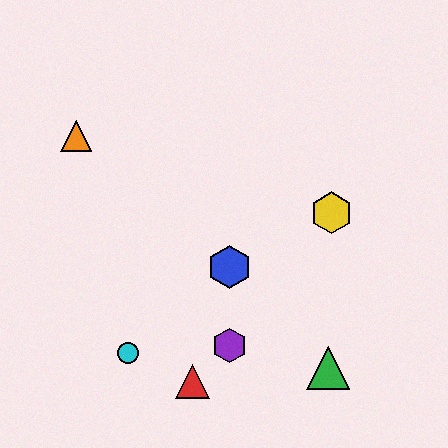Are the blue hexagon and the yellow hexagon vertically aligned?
No, the blue hexagon is at x≈229 and the yellow hexagon is at x≈332.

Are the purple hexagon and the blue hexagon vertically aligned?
Yes, both are at x≈229.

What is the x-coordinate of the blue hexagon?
The blue hexagon is at x≈229.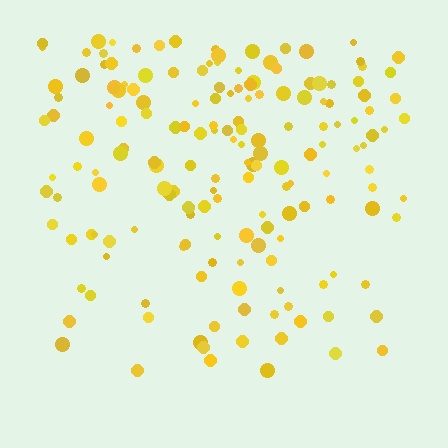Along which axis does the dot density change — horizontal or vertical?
Vertical.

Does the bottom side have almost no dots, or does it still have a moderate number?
Still a moderate number, just noticeably fewer than the top.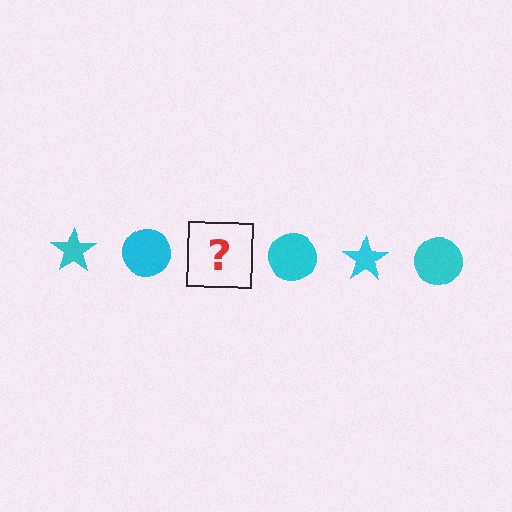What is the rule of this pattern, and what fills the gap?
The rule is that the pattern cycles through star, circle shapes in cyan. The gap should be filled with a cyan star.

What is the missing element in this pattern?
The missing element is a cyan star.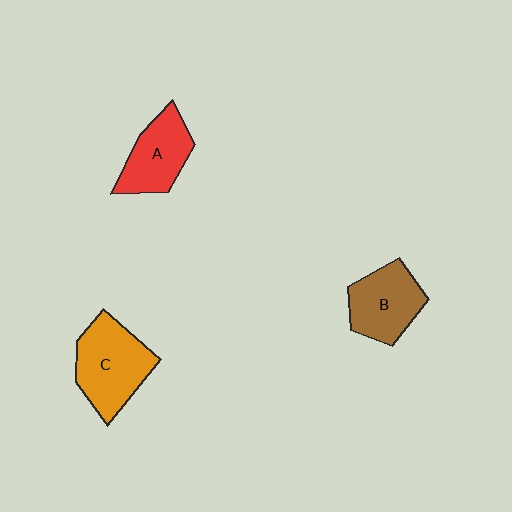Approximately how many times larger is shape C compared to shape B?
Approximately 1.2 times.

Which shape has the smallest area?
Shape A (red).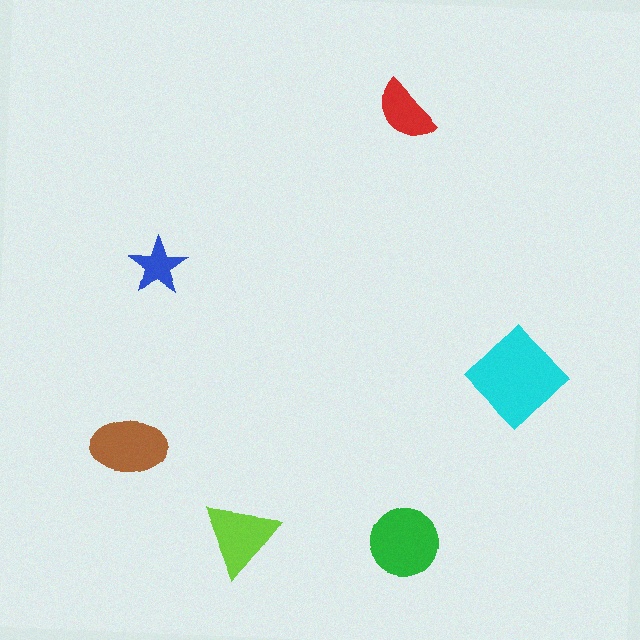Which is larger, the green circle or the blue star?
The green circle.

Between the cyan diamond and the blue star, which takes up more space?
The cyan diamond.